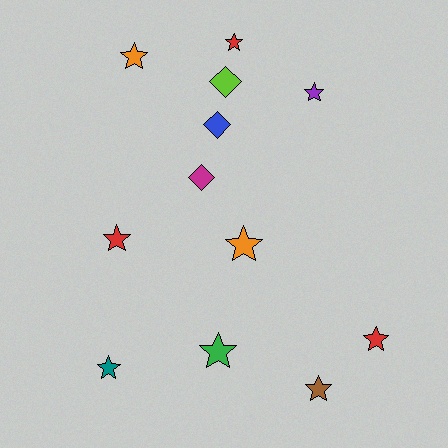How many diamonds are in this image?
There are 3 diamonds.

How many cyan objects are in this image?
There are no cyan objects.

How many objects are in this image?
There are 12 objects.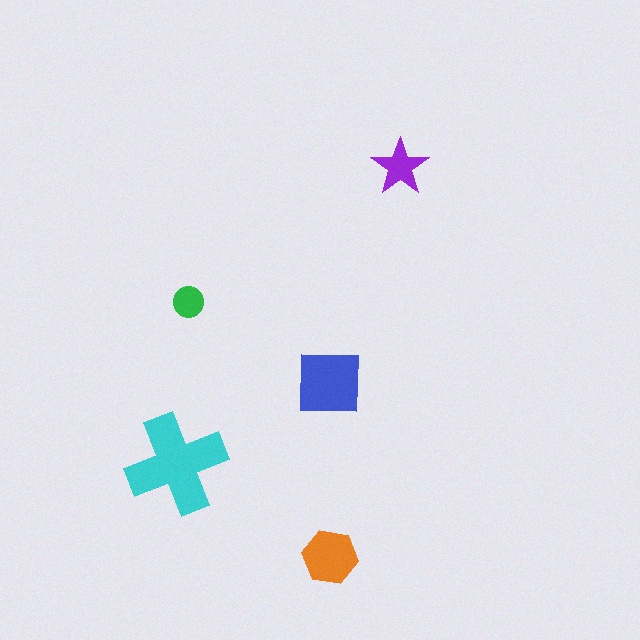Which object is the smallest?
The green circle.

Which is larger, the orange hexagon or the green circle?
The orange hexagon.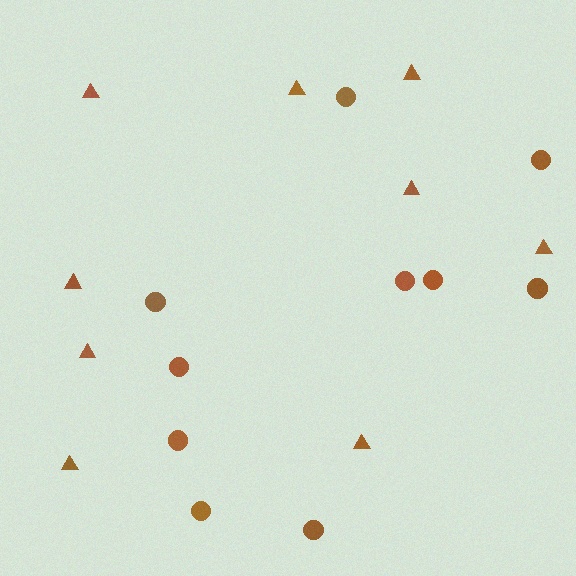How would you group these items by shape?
There are 2 groups: one group of triangles (9) and one group of circles (10).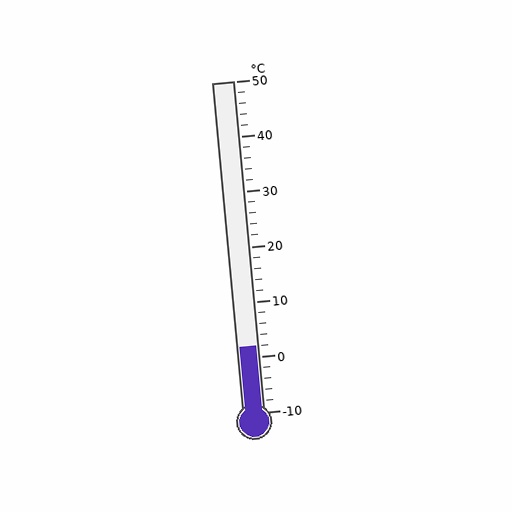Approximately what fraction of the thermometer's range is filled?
The thermometer is filled to approximately 20% of its range.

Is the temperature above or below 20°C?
The temperature is below 20°C.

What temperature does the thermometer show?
The thermometer shows approximately 2°C.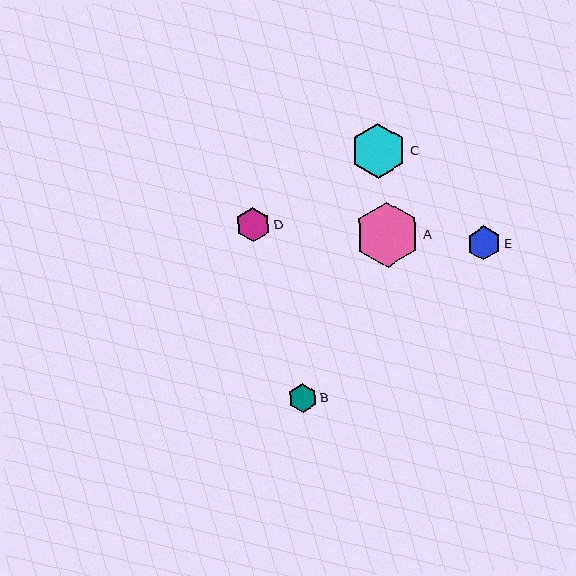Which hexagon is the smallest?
Hexagon B is the smallest with a size of approximately 28 pixels.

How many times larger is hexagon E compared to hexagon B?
Hexagon E is approximately 1.2 times the size of hexagon B.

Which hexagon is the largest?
Hexagon A is the largest with a size of approximately 66 pixels.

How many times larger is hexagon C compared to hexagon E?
Hexagon C is approximately 1.6 times the size of hexagon E.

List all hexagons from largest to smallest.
From largest to smallest: A, C, D, E, B.